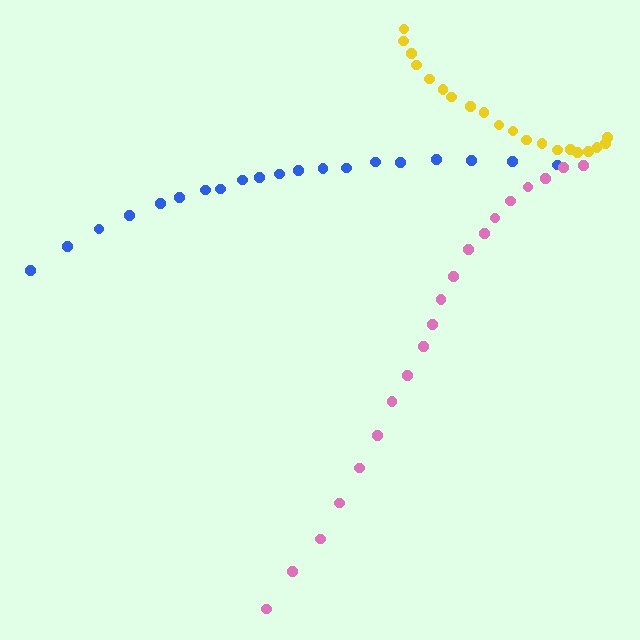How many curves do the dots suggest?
There are 3 distinct paths.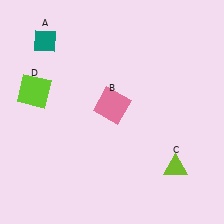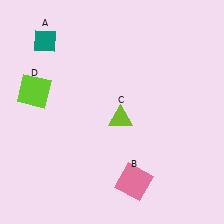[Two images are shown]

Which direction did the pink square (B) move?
The pink square (B) moved down.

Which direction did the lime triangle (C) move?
The lime triangle (C) moved left.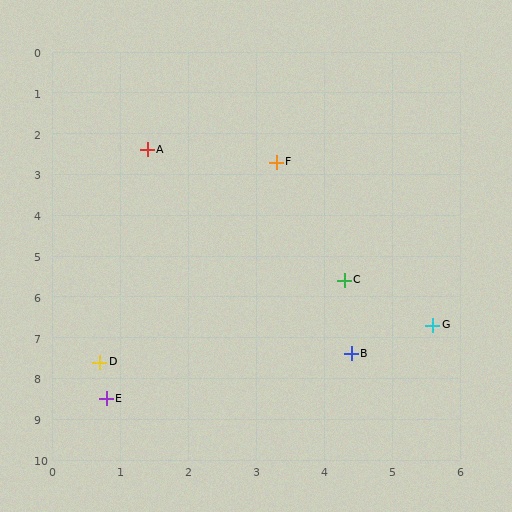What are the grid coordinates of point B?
Point B is at approximately (4.4, 7.4).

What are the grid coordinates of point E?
Point E is at approximately (0.8, 8.5).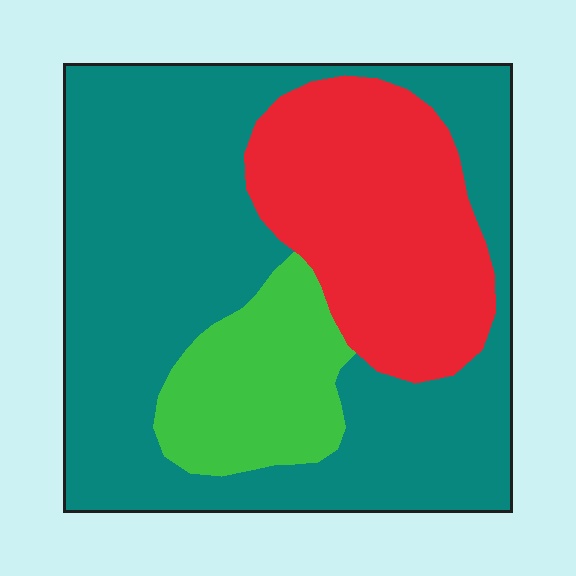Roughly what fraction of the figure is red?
Red takes up between a quarter and a half of the figure.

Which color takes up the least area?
Green, at roughly 15%.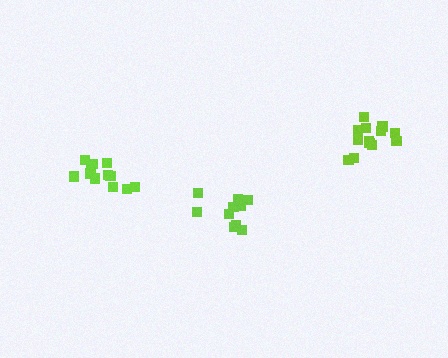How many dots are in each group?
Group 1: 13 dots, Group 2: 10 dots, Group 3: 13 dots (36 total).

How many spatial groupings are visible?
There are 3 spatial groupings.